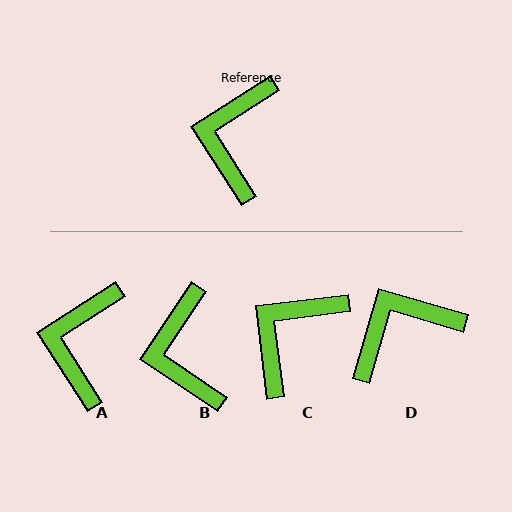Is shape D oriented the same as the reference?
No, it is off by about 49 degrees.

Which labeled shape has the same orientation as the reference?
A.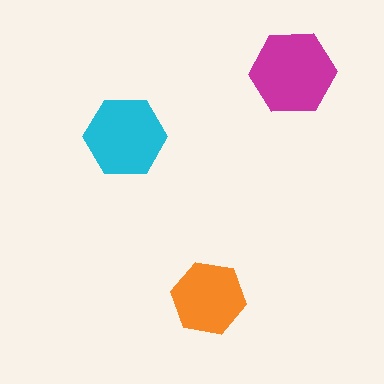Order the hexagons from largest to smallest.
the magenta one, the cyan one, the orange one.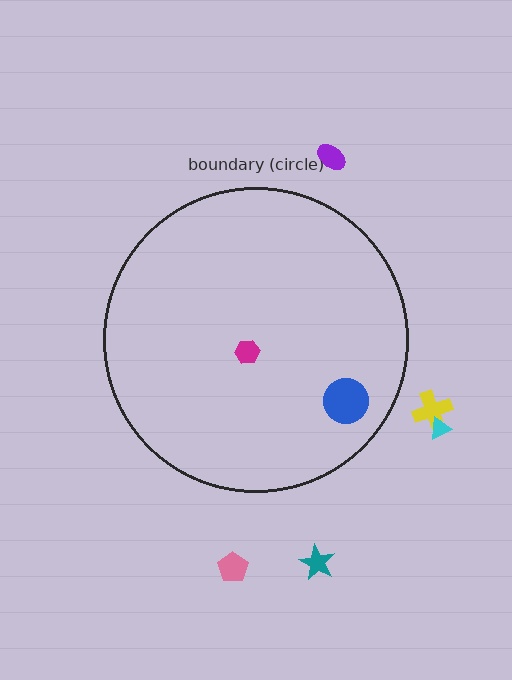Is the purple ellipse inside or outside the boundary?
Outside.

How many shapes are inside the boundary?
2 inside, 5 outside.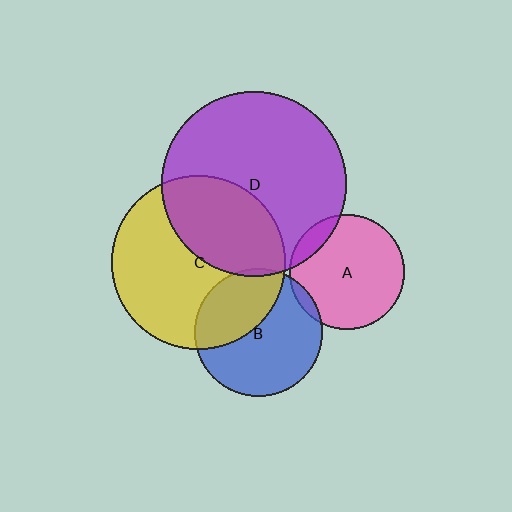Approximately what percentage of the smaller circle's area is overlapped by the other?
Approximately 10%.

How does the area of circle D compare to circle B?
Approximately 2.1 times.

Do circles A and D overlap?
Yes.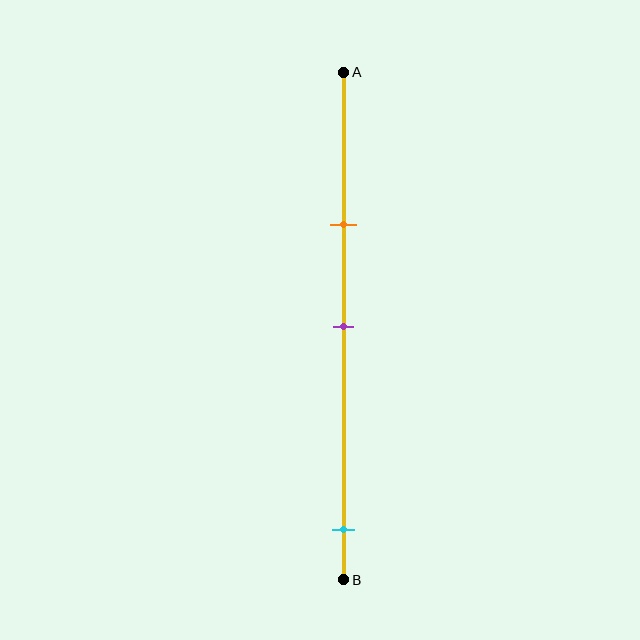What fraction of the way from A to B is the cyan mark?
The cyan mark is approximately 90% (0.9) of the way from A to B.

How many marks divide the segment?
There are 3 marks dividing the segment.